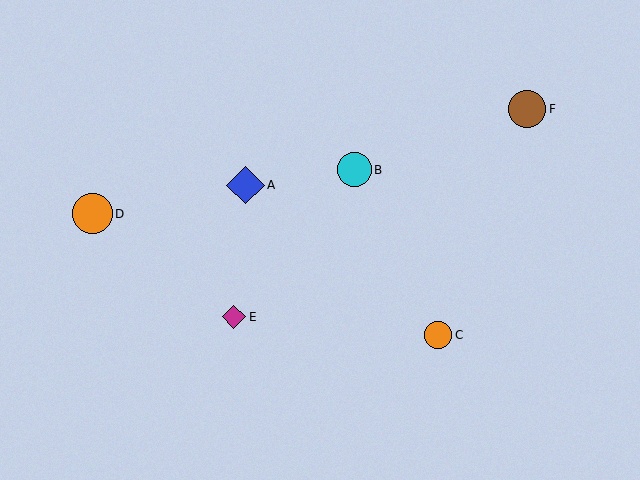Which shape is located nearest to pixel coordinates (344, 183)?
The cyan circle (labeled B) at (355, 170) is nearest to that location.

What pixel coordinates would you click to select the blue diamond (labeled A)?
Click at (246, 185) to select the blue diamond A.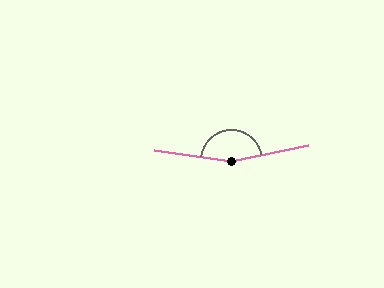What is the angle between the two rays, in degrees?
Approximately 160 degrees.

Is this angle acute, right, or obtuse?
It is obtuse.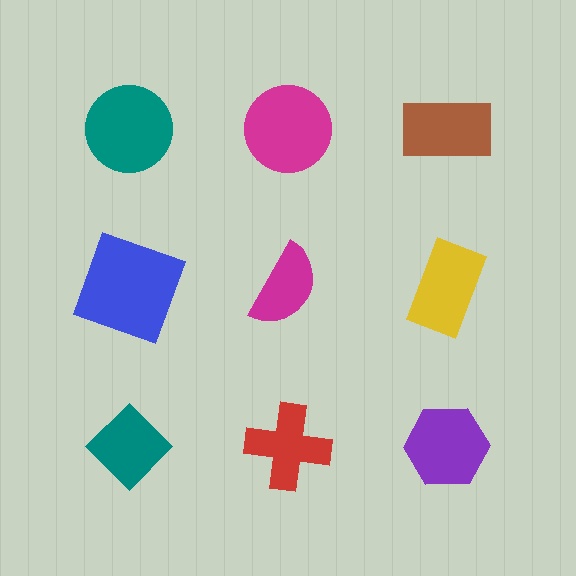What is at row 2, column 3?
A yellow rectangle.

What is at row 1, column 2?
A magenta circle.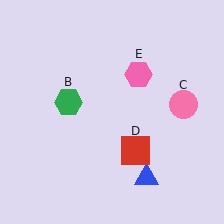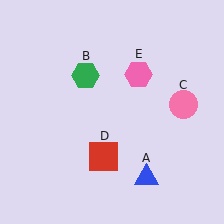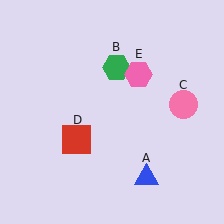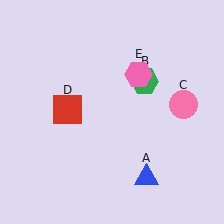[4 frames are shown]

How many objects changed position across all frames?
2 objects changed position: green hexagon (object B), red square (object D).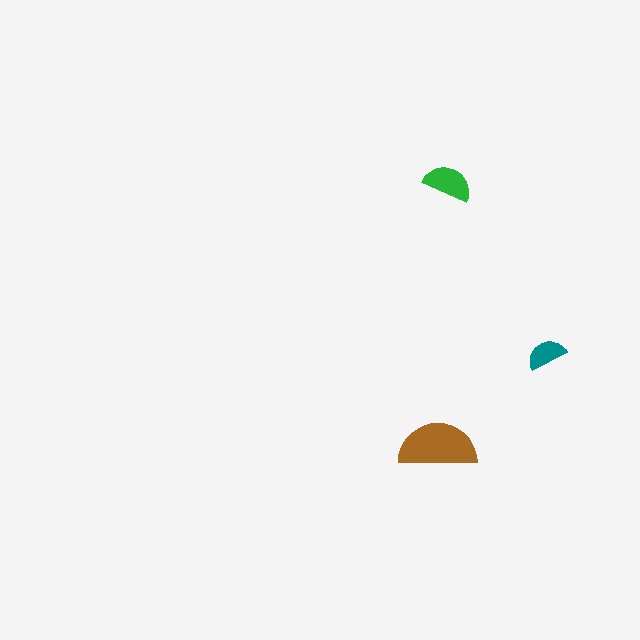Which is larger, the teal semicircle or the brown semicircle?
The brown one.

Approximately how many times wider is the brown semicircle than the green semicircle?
About 1.5 times wider.